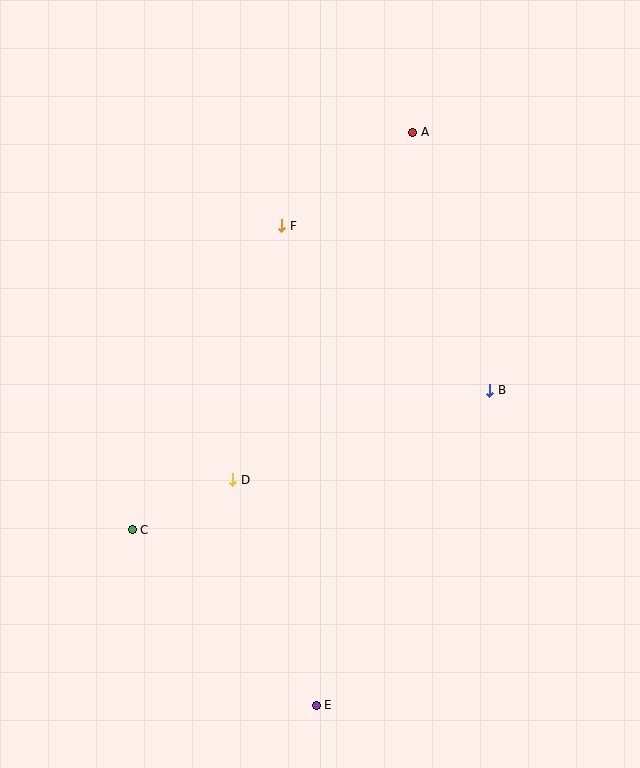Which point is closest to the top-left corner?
Point F is closest to the top-left corner.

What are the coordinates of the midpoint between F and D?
The midpoint between F and D is at (257, 353).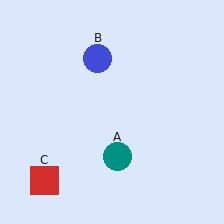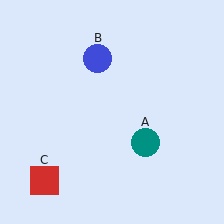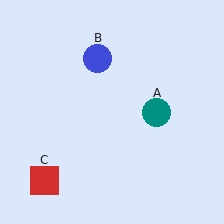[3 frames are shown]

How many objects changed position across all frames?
1 object changed position: teal circle (object A).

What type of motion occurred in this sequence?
The teal circle (object A) rotated counterclockwise around the center of the scene.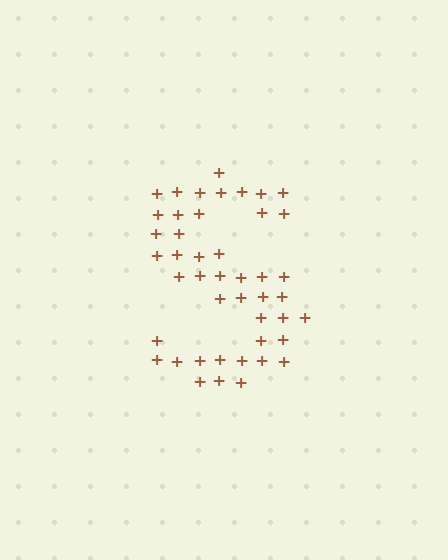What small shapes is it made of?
It is made of small plus signs.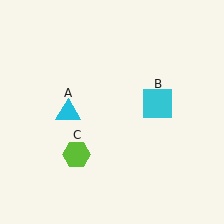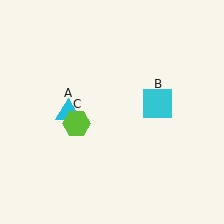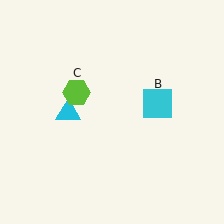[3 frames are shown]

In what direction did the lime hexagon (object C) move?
The lime hexagon (object C) moved up.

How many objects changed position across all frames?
1 object changed position: lime hexagon (object C).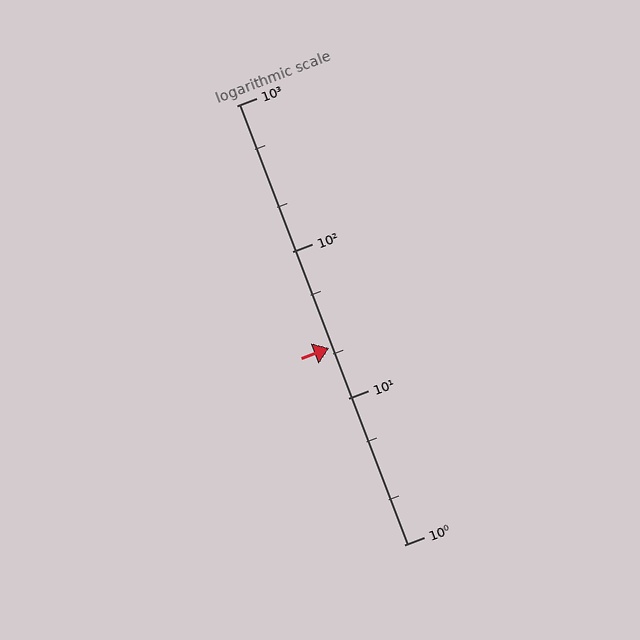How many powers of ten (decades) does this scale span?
The scale spans 3 decades, from 1 to 1000.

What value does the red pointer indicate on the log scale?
The pointer indicates approximately 22.